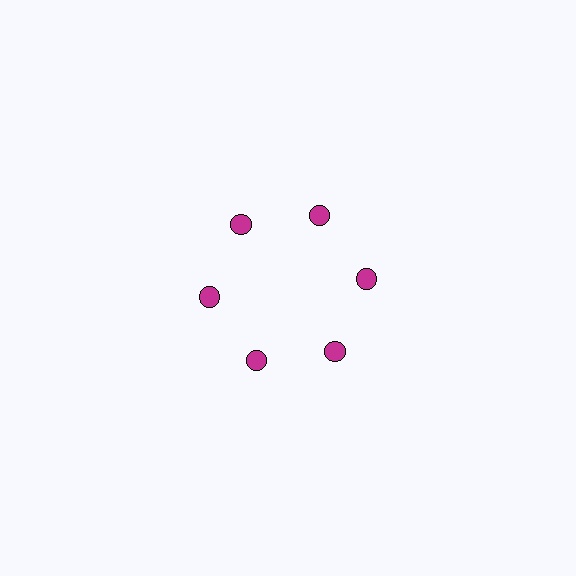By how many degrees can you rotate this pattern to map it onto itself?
The pattern maps onto itself every 60 degrees of rotation.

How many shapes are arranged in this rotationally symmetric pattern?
There are 6 shapes, arranged in 6 groups of 1.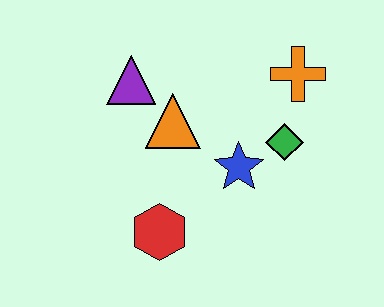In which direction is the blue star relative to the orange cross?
The blue star is below the orange cross.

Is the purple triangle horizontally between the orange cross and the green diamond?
No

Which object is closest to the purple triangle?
The orange triangle is closest to the purple triangle.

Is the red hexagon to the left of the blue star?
Yes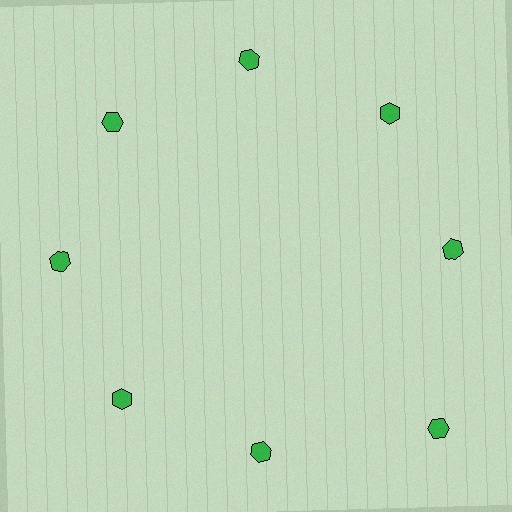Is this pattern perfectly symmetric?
No. The 8 green hexagons are arranged in a ring, but one element near the 4 o'clock position is pushed outward from the center, breaking the 8-fold rotational symmetry.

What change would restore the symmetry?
The symmetry would be restored by moving it inward, back onto the ring so that all 8 hexagons sit at equal angles and equal distance from the center.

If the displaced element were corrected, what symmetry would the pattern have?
It would have 8-fold rotational symmetry — the pattern would map onto itself every 45 degrees.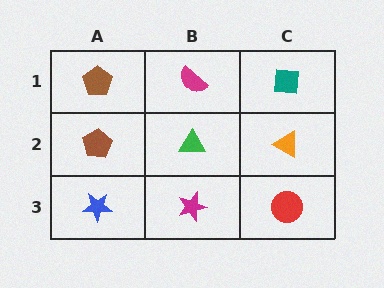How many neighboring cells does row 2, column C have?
3.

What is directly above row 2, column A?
A brown pentagon.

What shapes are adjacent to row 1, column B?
A green triangle (row 2, column B), a brown pentagon (row 1, column A), a teal square (row 1, column C).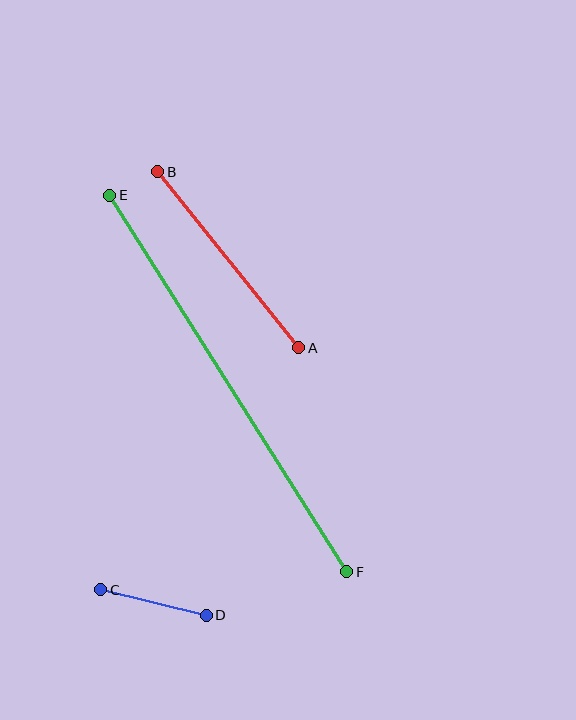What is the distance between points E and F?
The distance is approximately 445 pixels.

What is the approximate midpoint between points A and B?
The midpoint is at approximately (228, 260) pixels.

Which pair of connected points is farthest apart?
Points E and F are farthest apart.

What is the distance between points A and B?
The distance is approximately 225 pixels.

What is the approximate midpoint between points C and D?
The midpoint is at approximately (153, 603) pixels.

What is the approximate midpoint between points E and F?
The midpoint is at approximately (228, 383) pixels.